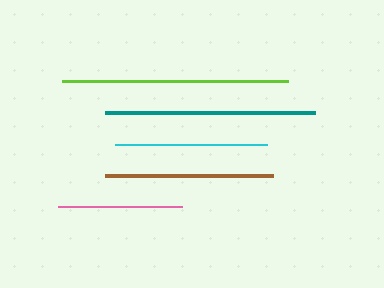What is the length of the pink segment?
The pink segment is approximately 124 pixels long.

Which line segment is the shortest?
The pink line is the shortest at approximately 124 pixels.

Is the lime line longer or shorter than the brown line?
The lime line is longer than the brown line.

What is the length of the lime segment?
The lime segment is approximately 226 pixels long.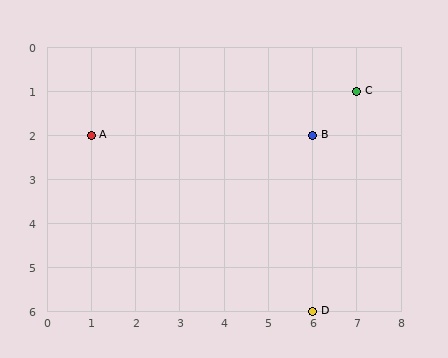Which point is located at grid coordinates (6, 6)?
Point D is at (6, 6).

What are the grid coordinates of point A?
Point A is at grid coordinates (1, 2).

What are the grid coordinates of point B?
Point B is at grid coordinates (6, 2).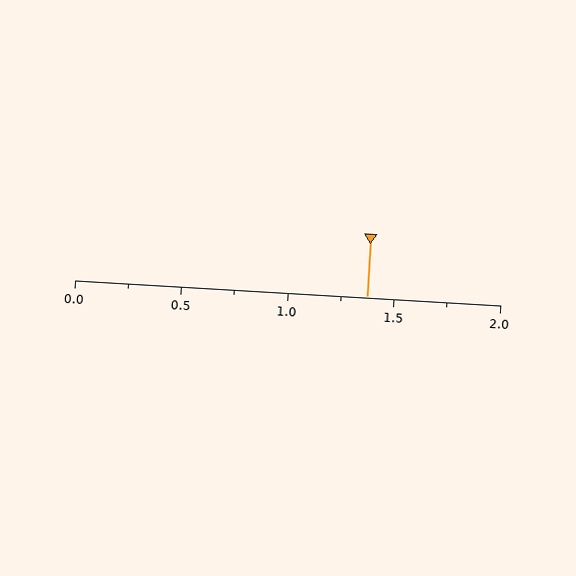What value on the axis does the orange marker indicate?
The marker indicates approximately 1.38.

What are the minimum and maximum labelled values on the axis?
The axis runs from 0.0 to 2.0.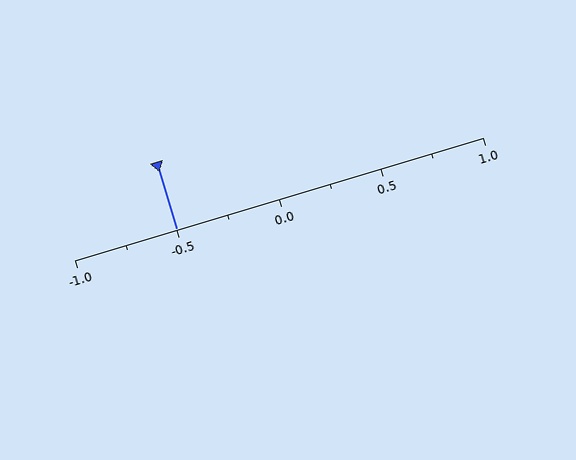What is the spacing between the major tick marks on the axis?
The major ticks are spaced 0.5 apart.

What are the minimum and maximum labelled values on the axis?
The axis runs from -1.0 to 1.0.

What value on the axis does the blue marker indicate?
The marker indicates approximately -0.5.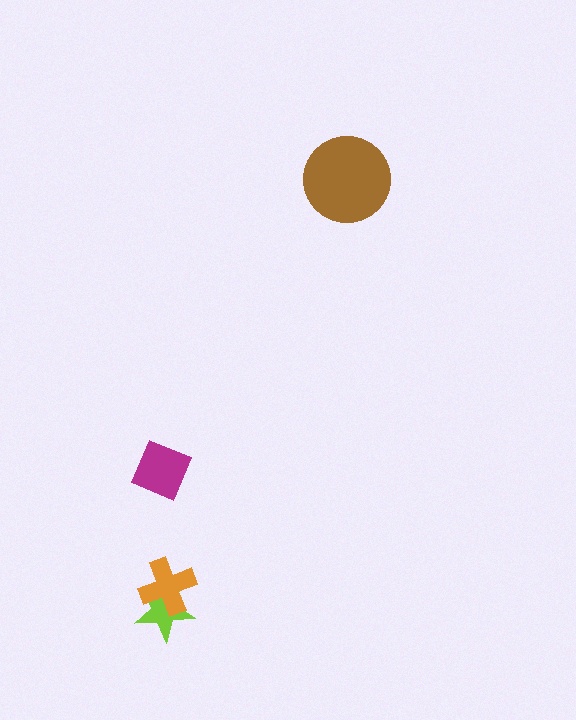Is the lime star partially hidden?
Yes, it is partially covered by another shape.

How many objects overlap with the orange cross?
1 object overlaps with the orange cross.